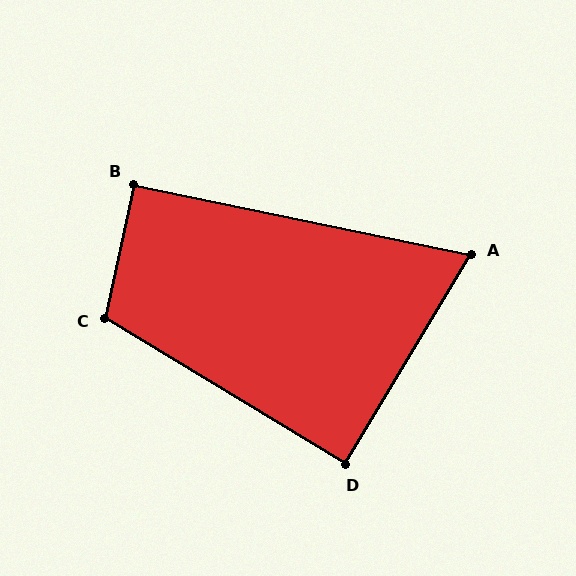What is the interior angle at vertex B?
Approximately 90 degrees (approximately right).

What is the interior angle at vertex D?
Approximately 90 degrees (approximately right).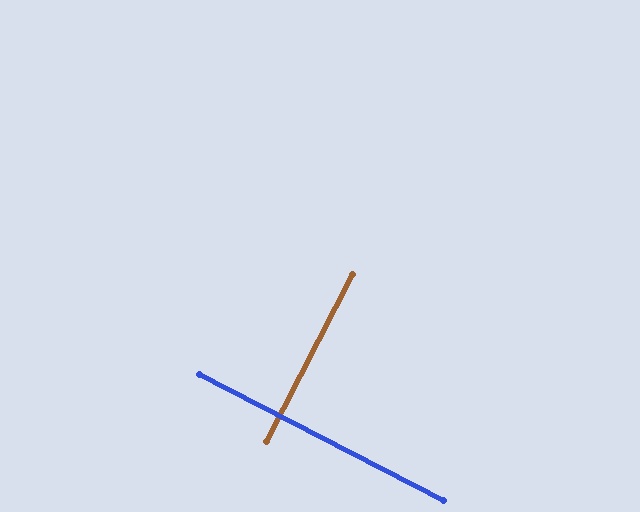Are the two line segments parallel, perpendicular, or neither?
Perpendicular — they meet at approximately 90°.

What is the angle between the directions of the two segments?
Approximately 90 degrees.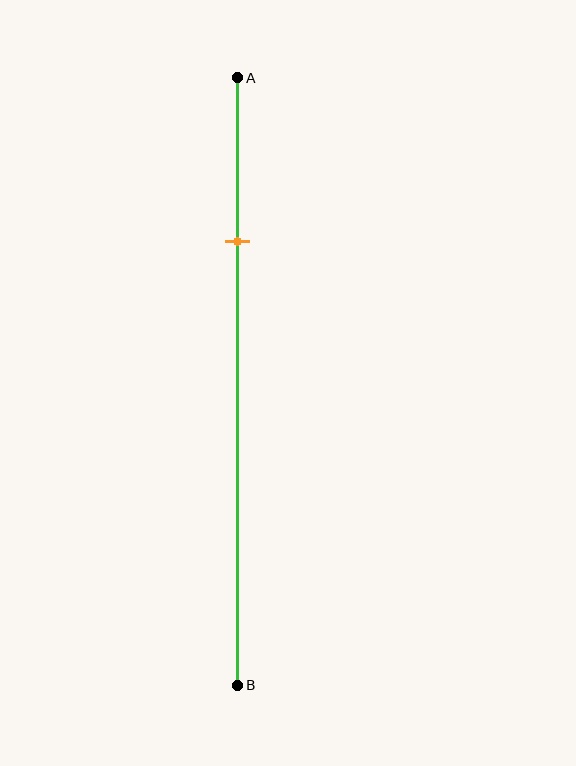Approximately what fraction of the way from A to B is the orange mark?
The orange mark is approximately 25% of the way from A to B.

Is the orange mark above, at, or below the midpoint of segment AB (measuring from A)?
The orange mark is above the midpoint of segment AB.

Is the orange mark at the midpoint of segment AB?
No, the mark is at about 25% from A, not at the 50% midpoint.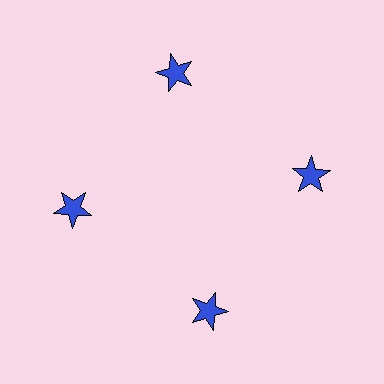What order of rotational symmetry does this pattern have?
This pattern has 4-fold rotational symmetry.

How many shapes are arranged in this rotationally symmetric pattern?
There are 4 shapes, arranged in 4 groups of 1.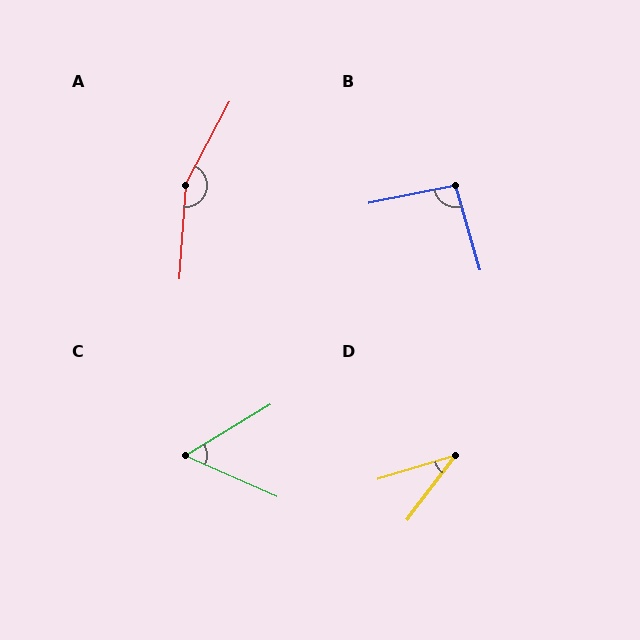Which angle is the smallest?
D, at approximately 36 degrees.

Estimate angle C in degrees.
Approximately 55 degrees.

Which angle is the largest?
A, at approximately 156 degrees.